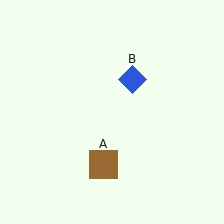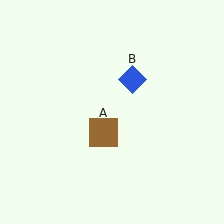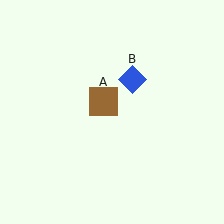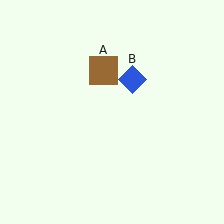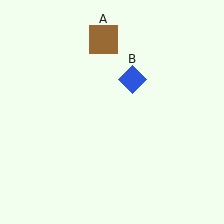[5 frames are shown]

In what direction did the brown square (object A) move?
The brown square (object A) moved up.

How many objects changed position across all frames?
1 object changed position: brown square (object A).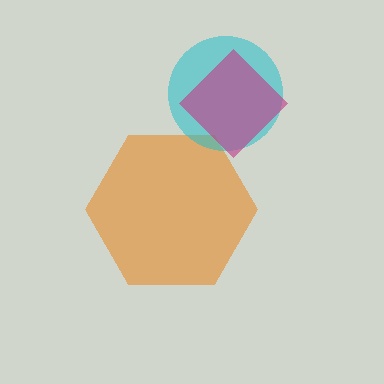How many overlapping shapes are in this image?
There are 3 overlapping shapes in the image.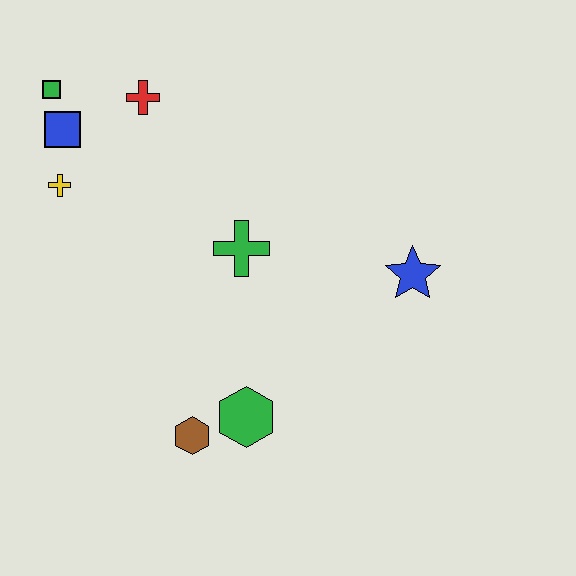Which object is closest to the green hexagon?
The brown hexagon is closest to the green hexagon.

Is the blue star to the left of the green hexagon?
No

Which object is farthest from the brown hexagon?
The green square is farthest from the brown hexagon.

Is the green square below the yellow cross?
No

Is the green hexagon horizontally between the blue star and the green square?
Yes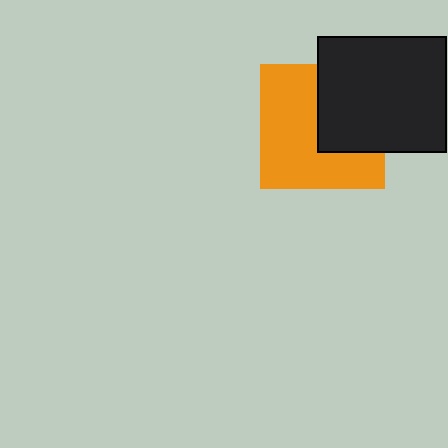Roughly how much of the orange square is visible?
About half of it is visible (roughly 61%).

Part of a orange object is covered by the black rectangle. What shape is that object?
It is a square.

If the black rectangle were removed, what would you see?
You would see the complete orange square.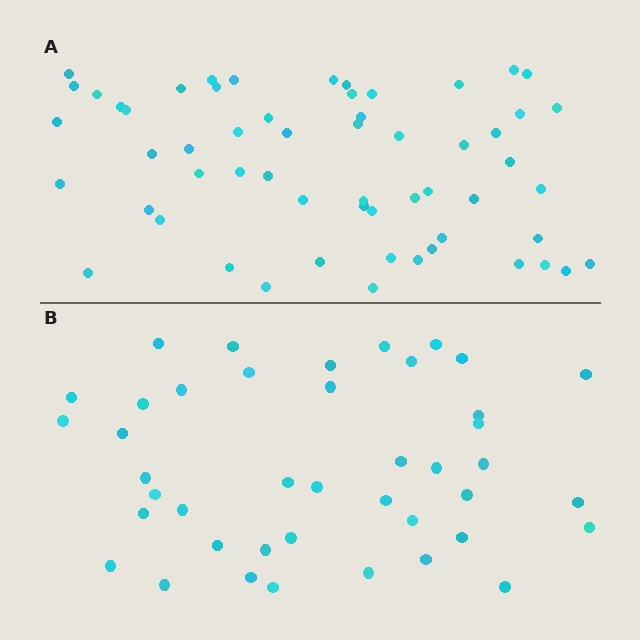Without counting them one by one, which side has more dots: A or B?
Region A (the top region) has more dots.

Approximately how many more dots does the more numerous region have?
Region A has approximately 15 more dots than region B.